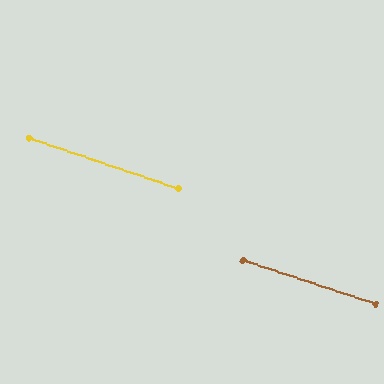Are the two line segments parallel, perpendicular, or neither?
Parallel — their directions differ by only 0.5°.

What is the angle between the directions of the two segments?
Approximately 0 degrees.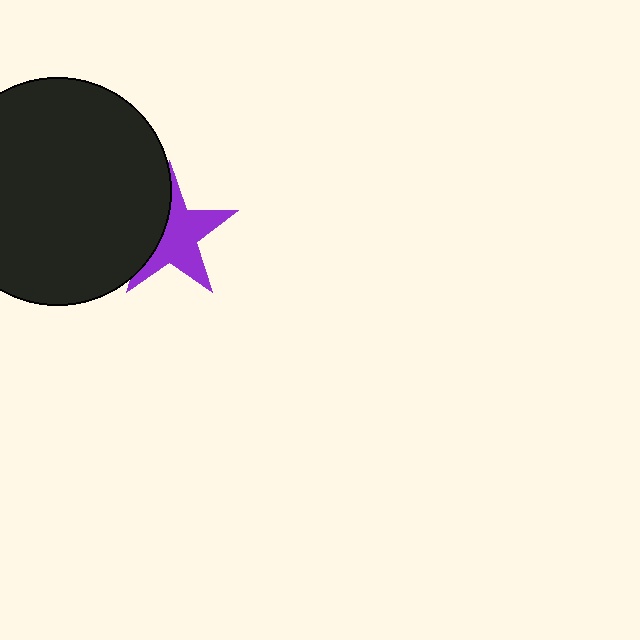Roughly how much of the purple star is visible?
About half of it is visible (roughly 61%).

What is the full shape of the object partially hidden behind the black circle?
The partially hidden object is a purple star.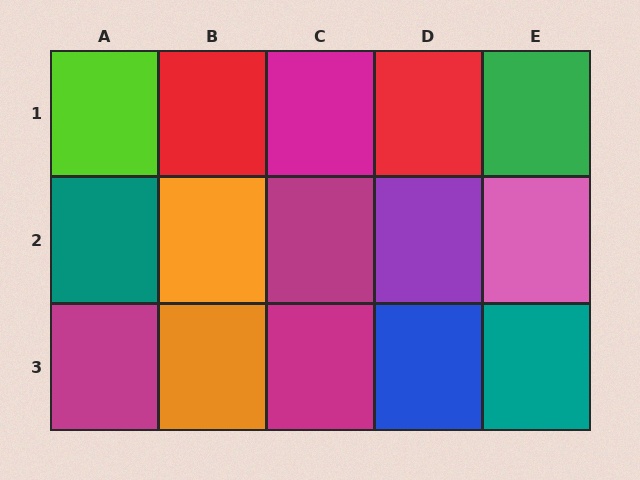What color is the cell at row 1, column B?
Red.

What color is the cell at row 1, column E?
Green.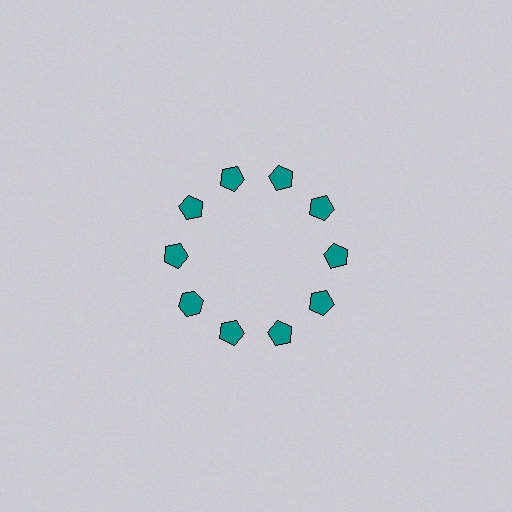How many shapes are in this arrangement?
There are 10 shapes arranged in a ring pattern.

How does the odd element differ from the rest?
It has a different shape: hexagon instead of pentagon.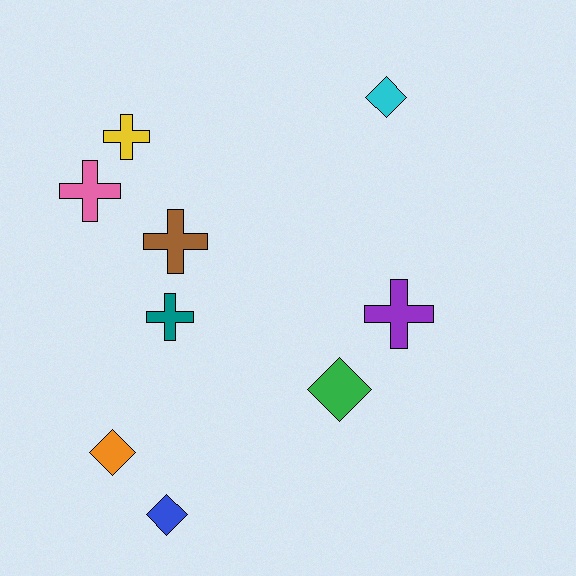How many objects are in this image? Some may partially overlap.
There are 9 objects.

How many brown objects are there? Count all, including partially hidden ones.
There is 1 brown object.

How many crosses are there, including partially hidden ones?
There are 5 crosses.